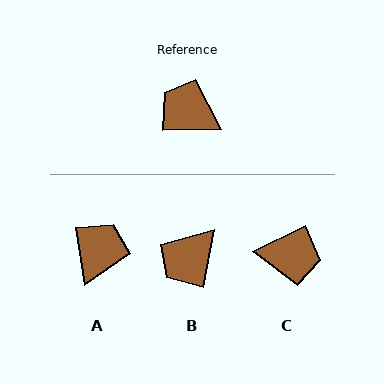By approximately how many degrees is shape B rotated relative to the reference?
Approximately 78 degrees counter-clockwise.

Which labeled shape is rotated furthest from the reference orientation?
C, about 155 degrees away.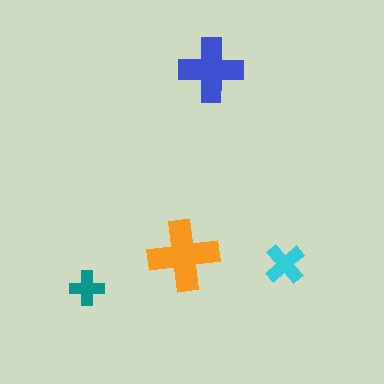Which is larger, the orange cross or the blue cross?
The orange one.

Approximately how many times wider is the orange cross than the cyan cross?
About 1.5 times wider.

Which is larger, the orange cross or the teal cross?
The orange one.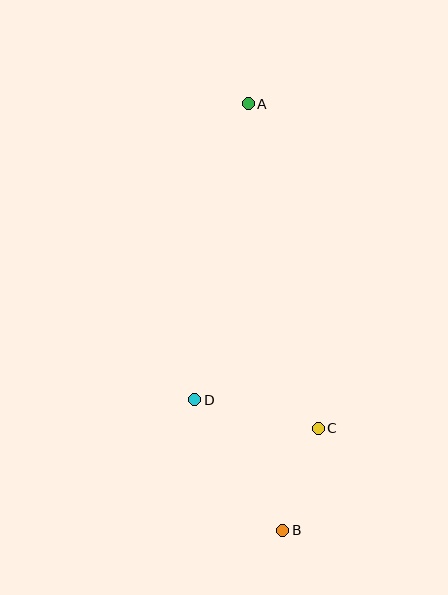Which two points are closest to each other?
Points B and C are closest to each other.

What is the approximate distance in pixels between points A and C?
The distance between A and C is approximately 332 pixels.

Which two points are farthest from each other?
Points A and B are farthest from each other.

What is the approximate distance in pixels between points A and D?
The distance between A and D is approximately 300 pixels.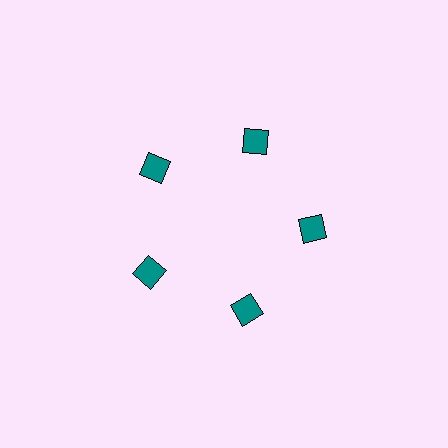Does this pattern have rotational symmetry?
Yes, this pattern has 5-fold rotational symmetry. It looks the same after rotating 72 degrees around the center.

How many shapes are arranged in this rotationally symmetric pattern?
There are 5 shapes, arranged in 5 groups of 1.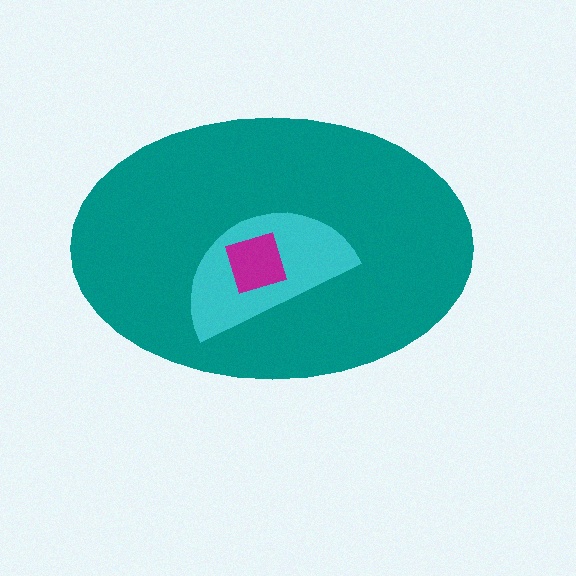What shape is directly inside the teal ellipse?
The cyan semicircle.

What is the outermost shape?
The teal ellipse.